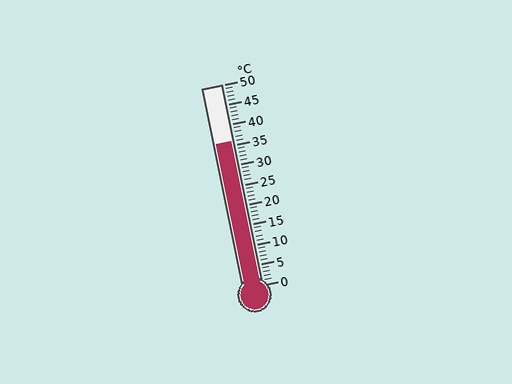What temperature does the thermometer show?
The thermometer shows approximately 36°C.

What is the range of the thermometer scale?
The thermometer scale ranges from 0°C to 50°C.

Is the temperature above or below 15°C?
The temperature is above 15°C.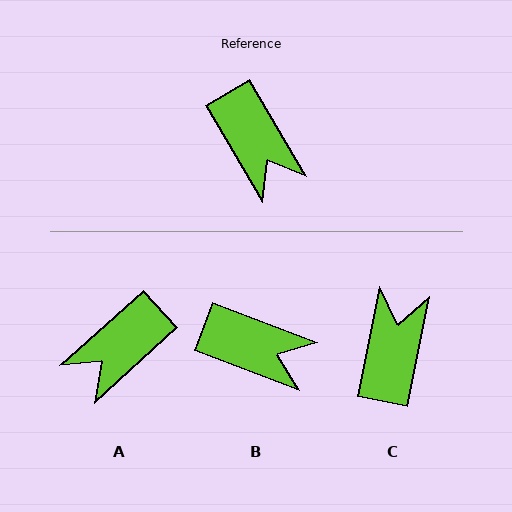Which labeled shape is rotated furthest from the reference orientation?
C, about 138 degrees away.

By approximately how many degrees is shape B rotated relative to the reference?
Approximately 39 degrees counter-clockwise.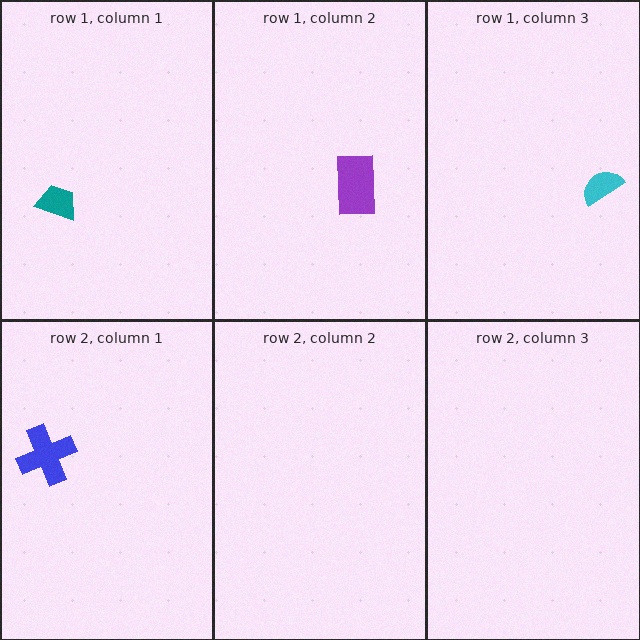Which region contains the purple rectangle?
The row 1, column 2 region.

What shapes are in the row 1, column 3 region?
The cyan semicircle.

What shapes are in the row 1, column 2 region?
The purple rectangle.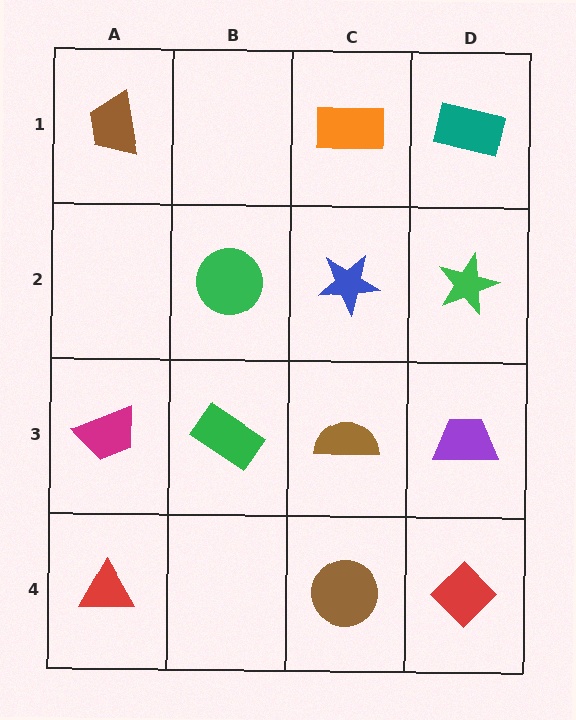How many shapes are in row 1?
3 shapes.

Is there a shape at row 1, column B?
No, that cell is empty.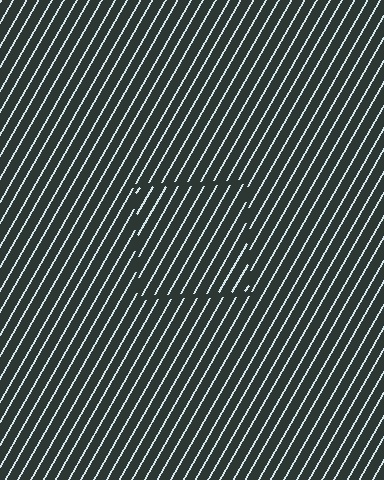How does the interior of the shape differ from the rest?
The interior of the shape contains the same grating, shifted by half a period — the contour is defined by the phase discontinuity where line-ends from the inner and outer gratings abut.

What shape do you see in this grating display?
An illusory square. The interior of the shape contains the same grating, shifted by half a period — the contour is defined by the phase discontinuity where line-ends from the inner and outer gratings abut.